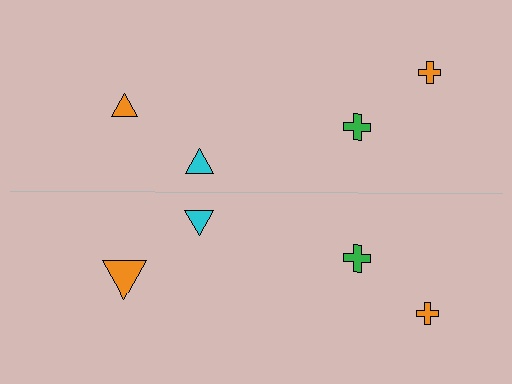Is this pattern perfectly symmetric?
No, the pattern is not perfectly symmetric. The orange triangle on the bottom side has a different size than its mirror counterpart.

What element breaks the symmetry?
The orange triangle on the bottom side has a different size than its mirror counterpart.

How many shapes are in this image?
There are 8 shapes in this image.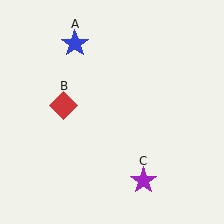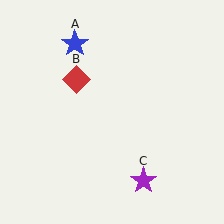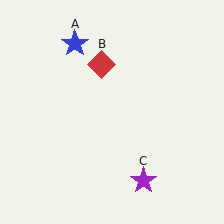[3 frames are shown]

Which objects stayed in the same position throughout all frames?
Blue star (object A) and purple star (object C) remained stationary.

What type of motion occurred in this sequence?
The red diamond (object B) rotated clockwise around the center of the scene.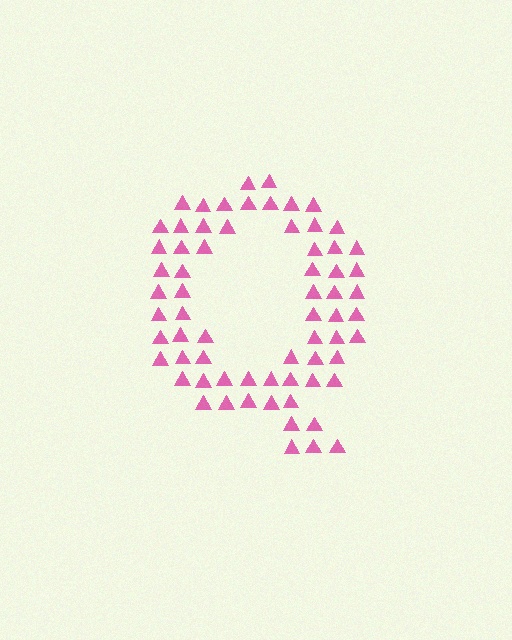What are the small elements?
The small elements are triangles.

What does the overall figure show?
The overall figure shows the letter Q.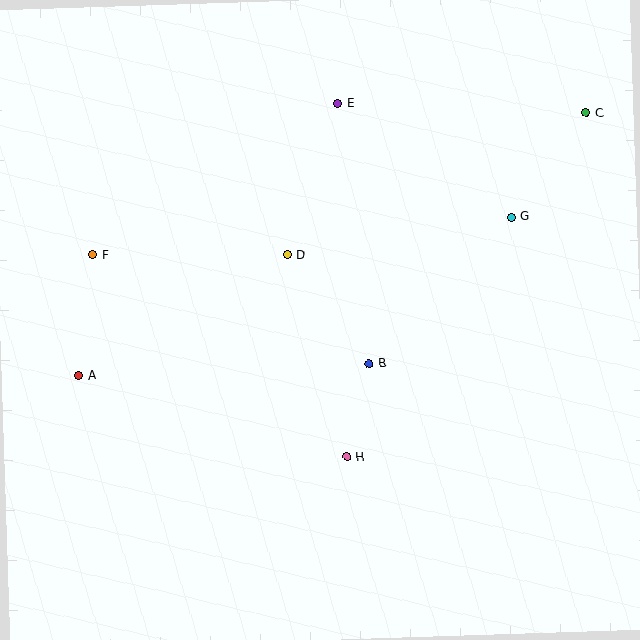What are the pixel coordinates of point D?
Point D is at (287, 255).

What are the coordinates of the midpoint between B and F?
The midpoint between B and F is at (231, 309).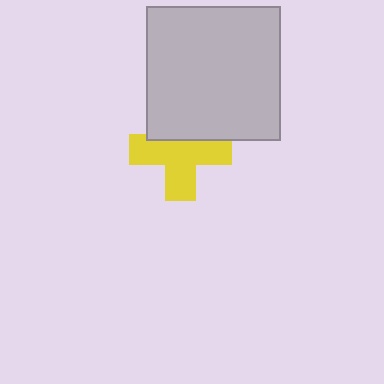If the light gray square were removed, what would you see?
You would see the complete yellow cross.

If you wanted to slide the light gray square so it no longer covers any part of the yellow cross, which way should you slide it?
Slide it up — that is the most direct way to separate the two shapes.